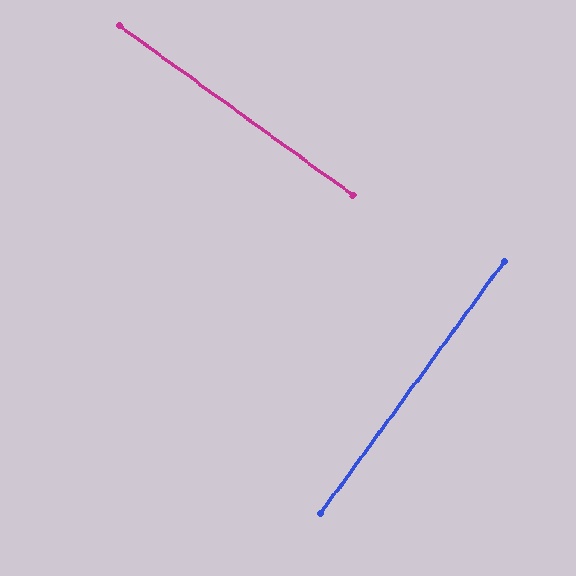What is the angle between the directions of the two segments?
Approximately 90 degrees.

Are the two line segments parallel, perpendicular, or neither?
Perpendicular — they meet at approximately 90°.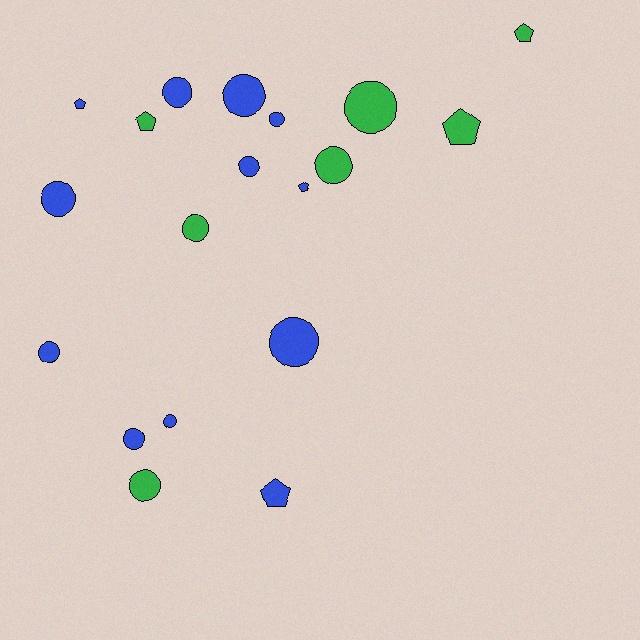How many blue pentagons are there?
There are 3 blue pentagons.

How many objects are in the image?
There are 19 objects.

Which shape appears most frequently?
Circle, with 13 objects.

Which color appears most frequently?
Blue, with 12 objects.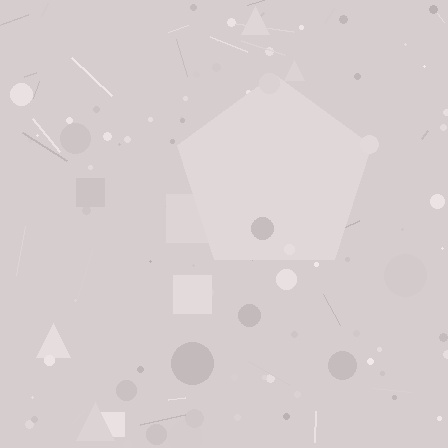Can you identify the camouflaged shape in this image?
The camouflaged shape is a pentagon.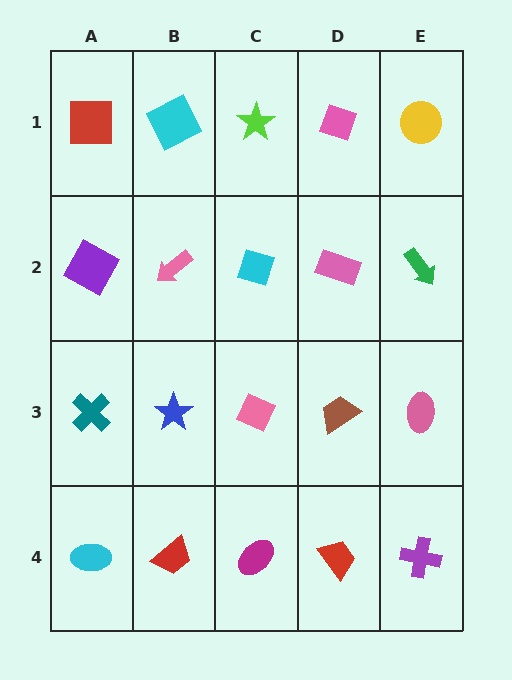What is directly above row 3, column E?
A green arrow.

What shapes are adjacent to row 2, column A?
A red square (row 1, column A), a teal cross (row 3, column A), a pink arrow (row 2, column B).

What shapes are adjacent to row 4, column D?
A brown trapezoid (row 3, column D), a magenta ellipse (row 4, column C), a purple cross (row 4, column E).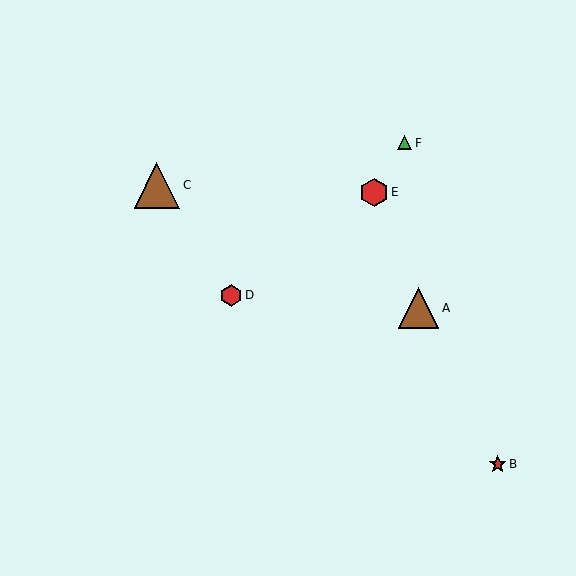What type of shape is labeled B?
Shape B is a red star.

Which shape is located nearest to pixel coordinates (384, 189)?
The red hexagon (labeled E) at (374, 192) is nearest to that location.